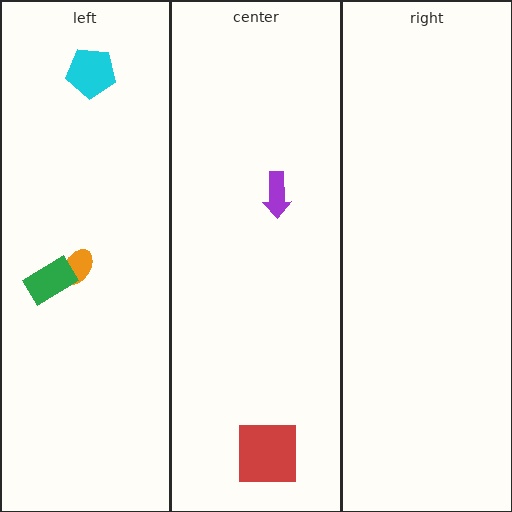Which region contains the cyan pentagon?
The left region.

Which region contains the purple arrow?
The center region.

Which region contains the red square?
The center region.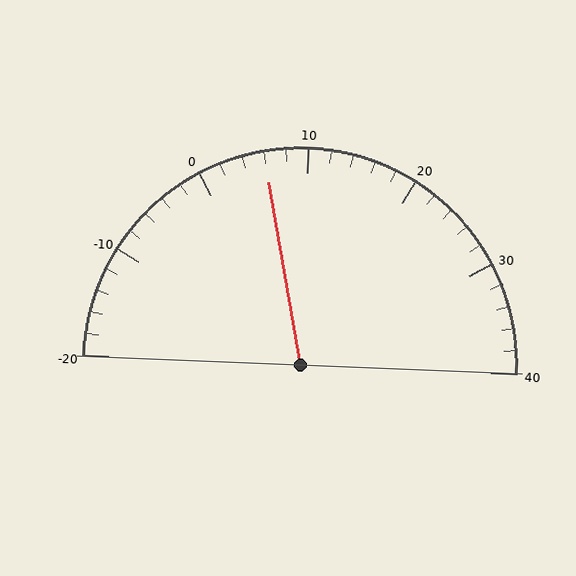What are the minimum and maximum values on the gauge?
The gauge ranges from -20 to 40.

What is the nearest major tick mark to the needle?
The nearest major tick mark is 10.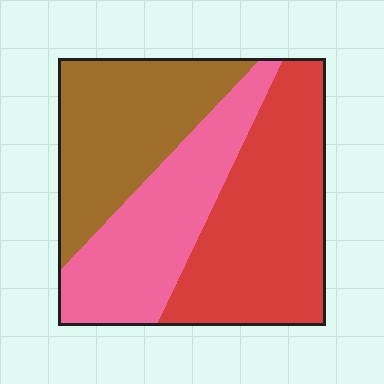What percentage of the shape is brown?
Brown takes up about one third (1/3) of the shape.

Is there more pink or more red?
Red.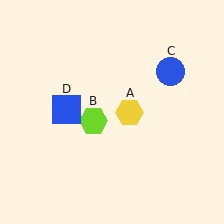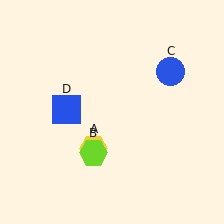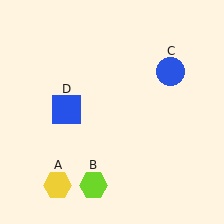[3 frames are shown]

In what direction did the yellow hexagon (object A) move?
The yellow hexagon (object A) moved down and to the left.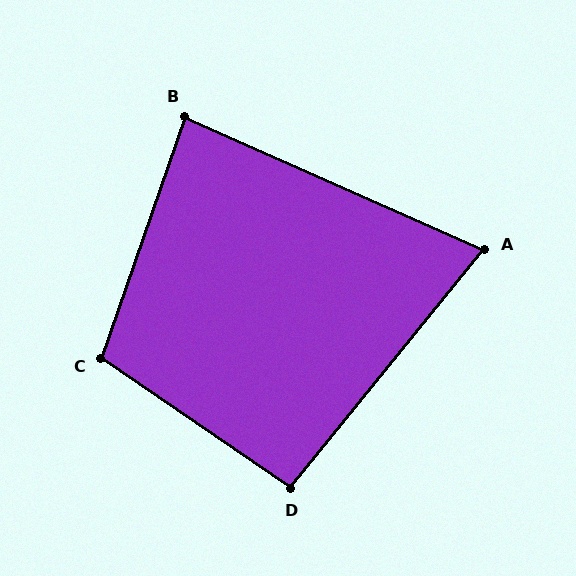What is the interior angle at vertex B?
Approximately 85 degrees (approximately right).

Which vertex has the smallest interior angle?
A, at approximately 75 degrees.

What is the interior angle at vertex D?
Approximately 95 degrees (approximately right).